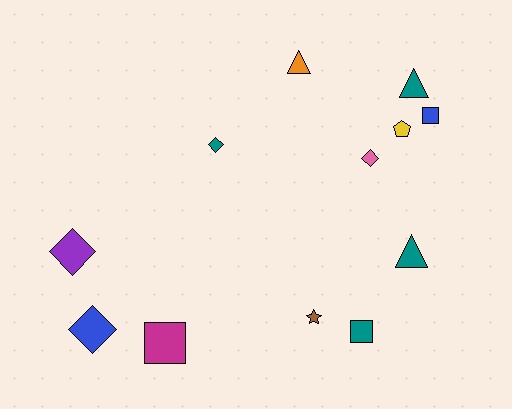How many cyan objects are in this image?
There are no cyan objects.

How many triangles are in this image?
There are 3 triangles.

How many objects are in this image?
There are 12 objects.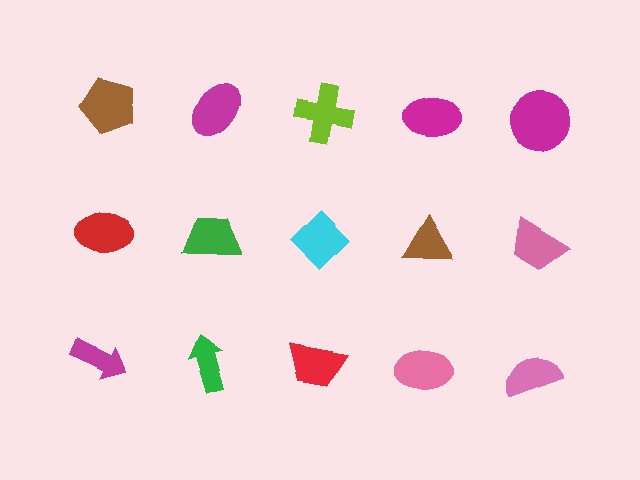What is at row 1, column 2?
A magenta ellipse.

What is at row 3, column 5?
A pink semicircle.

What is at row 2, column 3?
A cyan diamond.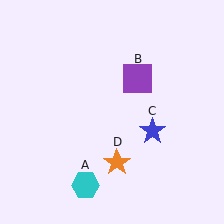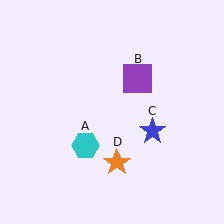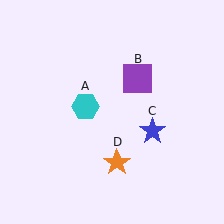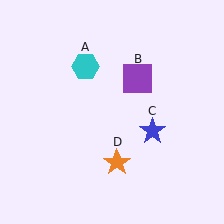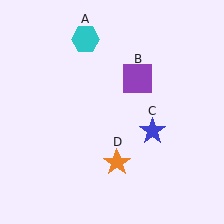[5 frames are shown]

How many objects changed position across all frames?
1 object changed position: cyan hexagon (object A).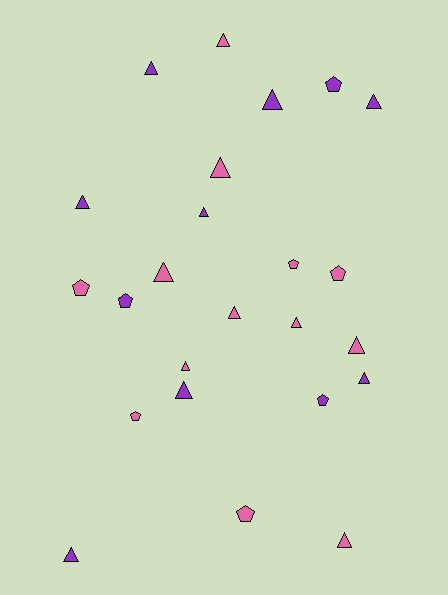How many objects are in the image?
There are 24 objects.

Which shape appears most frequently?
Triangle, with 16 objects.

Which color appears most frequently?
Pink, with 13 objects.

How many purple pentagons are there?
There are 3 purple pentagons.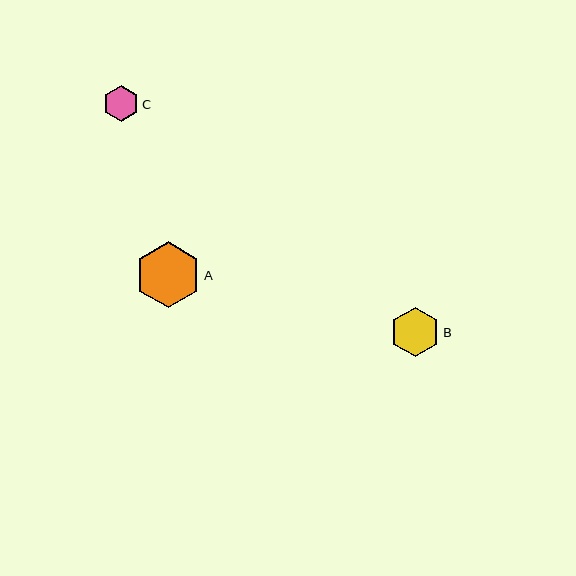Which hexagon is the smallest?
Hexagon C is the smallest with a size of approximately 36 pixels.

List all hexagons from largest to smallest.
From largest to smallest: A, B, C.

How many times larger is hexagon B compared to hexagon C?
Hexagon B is approximately 1.4 times the size of hexagon C.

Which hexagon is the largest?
Hexagon A is the largest with a size of approximately 66 pixels.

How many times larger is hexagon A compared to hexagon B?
Hexagon A is approximately 1.3 times the size of hexagon B.